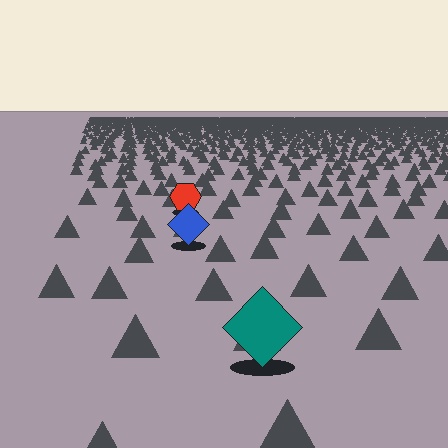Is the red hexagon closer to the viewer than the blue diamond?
No. The blue diamond is closer — you can tell from the texture gradient: the ground texture is coarser near it.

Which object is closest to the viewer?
The teal diamond is closest. The texture marks near it are larger and more spread out.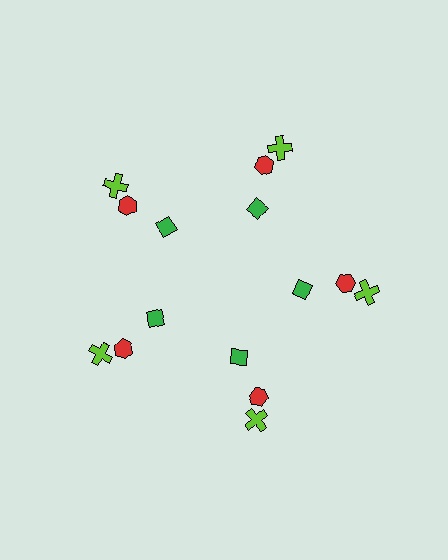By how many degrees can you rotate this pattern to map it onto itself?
The pattern maps onto itself every 72 degrees of rotation.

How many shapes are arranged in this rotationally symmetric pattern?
There are 15 shapes, arranged in 5 groups of 3.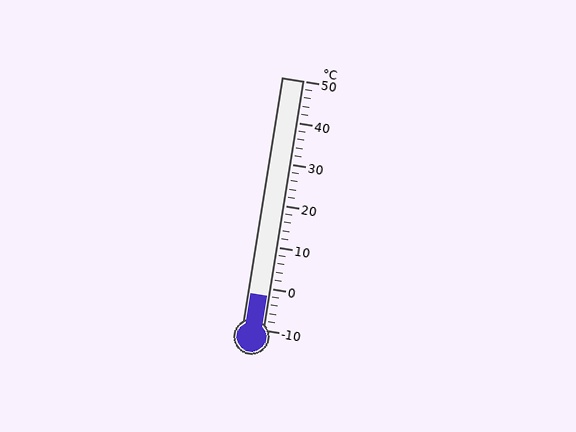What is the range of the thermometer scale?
The thermometer scale ranges from -10°C to 50°C.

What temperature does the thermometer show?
The thermometer shows approximately -2°C.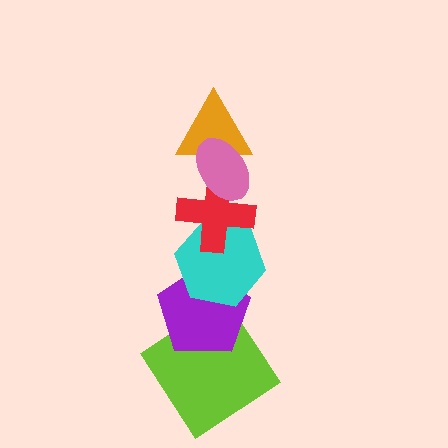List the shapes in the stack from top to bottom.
From top to bottom: the pink ellipse, the orange triangle, the red cross, the cyan hexagon, the purple pentagon, the lime diamond.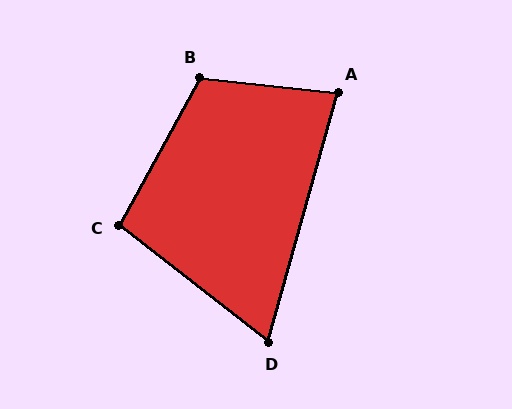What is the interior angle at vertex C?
Approximately 99 degrees (obtuse).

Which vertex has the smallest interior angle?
D, at approximately 68 degrees.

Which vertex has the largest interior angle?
B, at approximately 112 degrees.